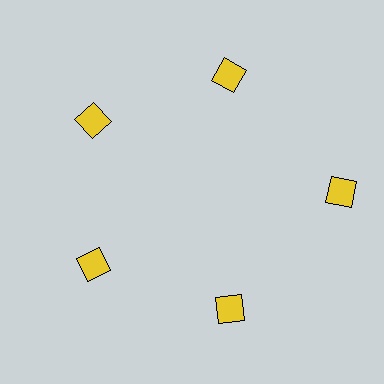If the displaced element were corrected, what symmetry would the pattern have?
It would have 5-fold rotational symmetry — the pattern would map onto itself every 72 degrees.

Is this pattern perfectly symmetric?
No. The 5 yellow squares are arranged in a ring, but one element near the 3 o'clock position is pushed outward from the center, breaking the 5-fold rotational symmetry.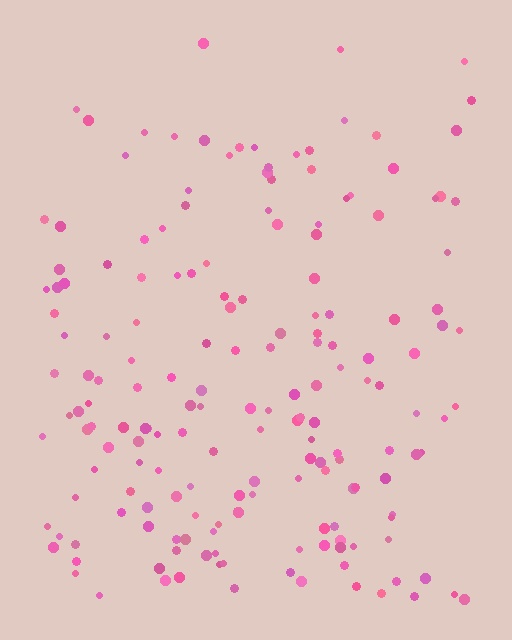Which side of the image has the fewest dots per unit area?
The top.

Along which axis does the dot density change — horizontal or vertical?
Vertical.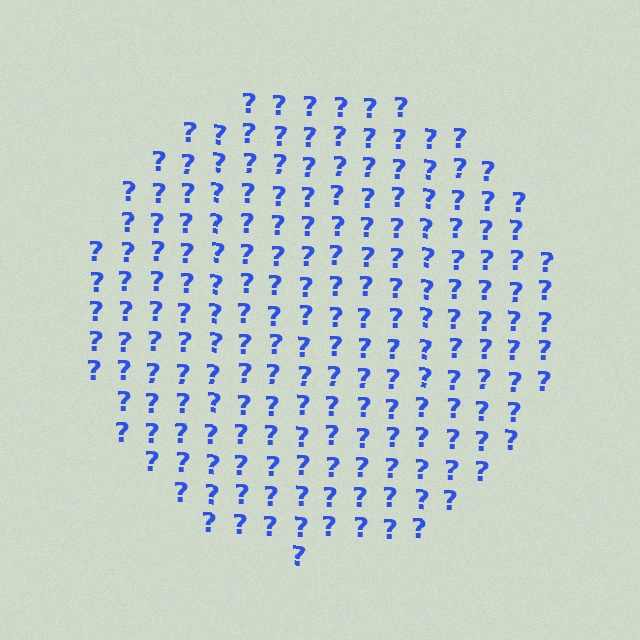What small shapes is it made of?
It is made of small question marks.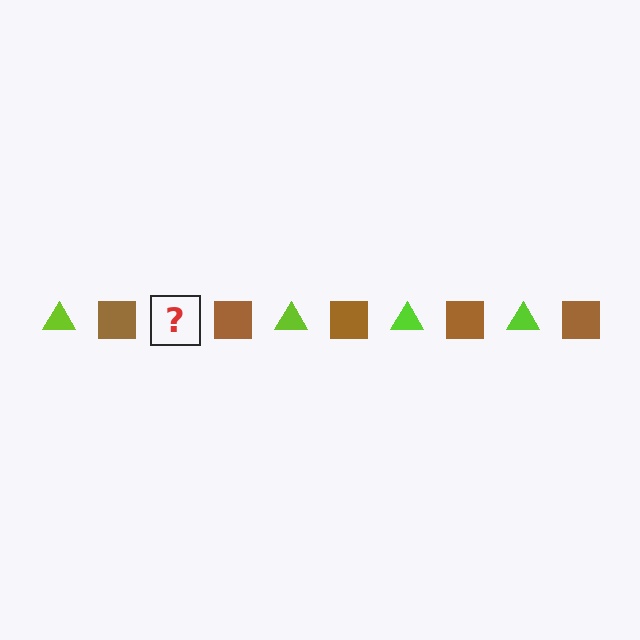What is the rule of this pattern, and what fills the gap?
The rule is that the pattern alternates between lime triangle and brown square. The gap should be filled with a lime triangle.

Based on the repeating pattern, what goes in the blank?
The blank should be a lime triangle.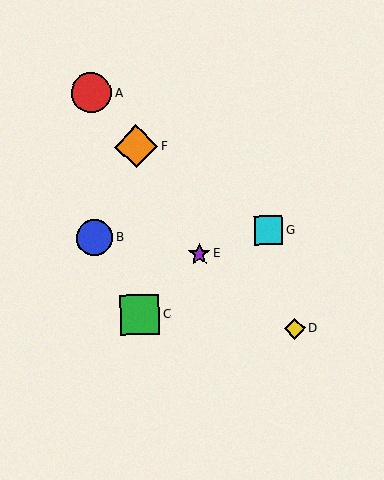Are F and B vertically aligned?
No, F is at x≈136 and B is at x≈95.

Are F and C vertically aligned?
Yes, both are at x≈136.